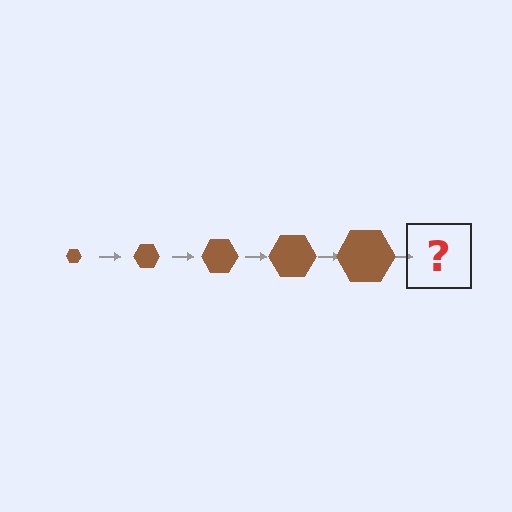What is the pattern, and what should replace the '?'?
The pattern is that the hexagon gets progressively larger each step. The '?' should be a brown hexagon, larger than the previous one.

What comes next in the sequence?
The next element should be a brown hexagon, larger than the previous one.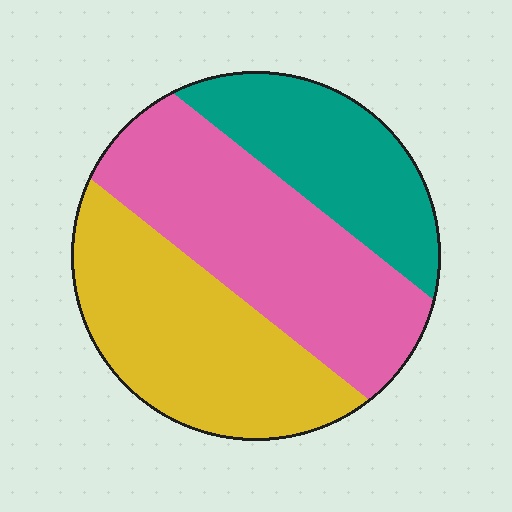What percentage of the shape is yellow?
Yellow takes up about three eighths (3/8) of the shape.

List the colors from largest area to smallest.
From largest to smallest: pink, yellow, teal.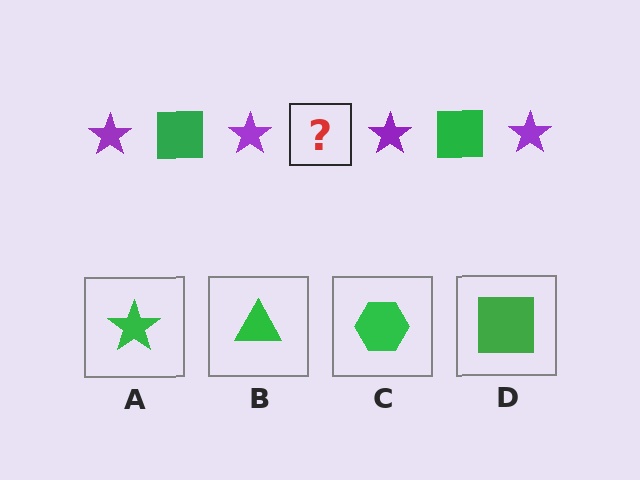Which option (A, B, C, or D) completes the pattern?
D.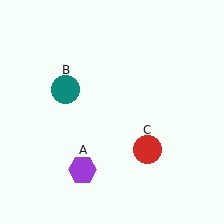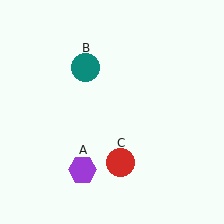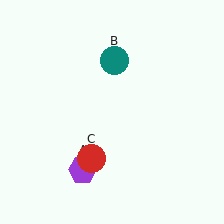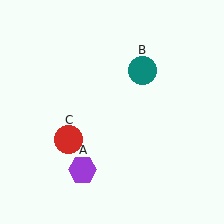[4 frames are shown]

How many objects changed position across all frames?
2 objects changed position: teal circle (object B), red circle (object C).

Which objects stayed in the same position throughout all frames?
Purple hexagon (object A) remained stationary.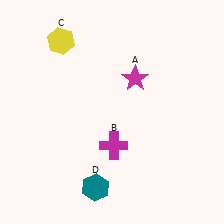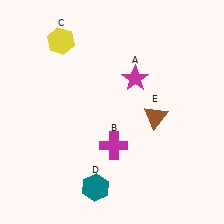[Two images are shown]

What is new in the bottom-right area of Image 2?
A brown triangle (E) was added in the bottom-right area of Image 2.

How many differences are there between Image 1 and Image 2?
There is 1 difference between the two images.